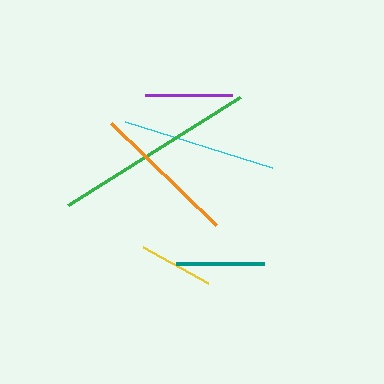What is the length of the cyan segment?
The cyan segment is approximately 154 pixels long.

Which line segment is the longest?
The green line is the longest at approximately 203 pixels.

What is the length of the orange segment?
The orange segment is approximately 146 pixels long.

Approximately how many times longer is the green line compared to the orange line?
The green line is approximately 1.4 times the length of the orange line.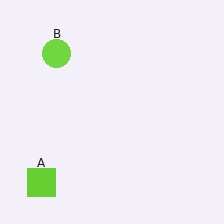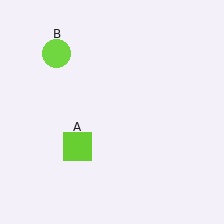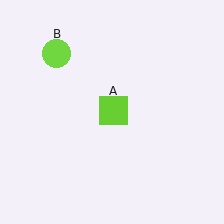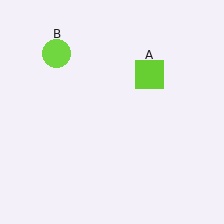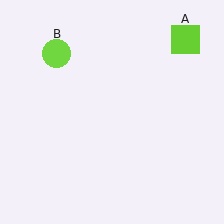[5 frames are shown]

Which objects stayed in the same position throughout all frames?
Lime circle (object B) remained stationary.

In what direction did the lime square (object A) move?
The lime square (object A) moved up and to the right.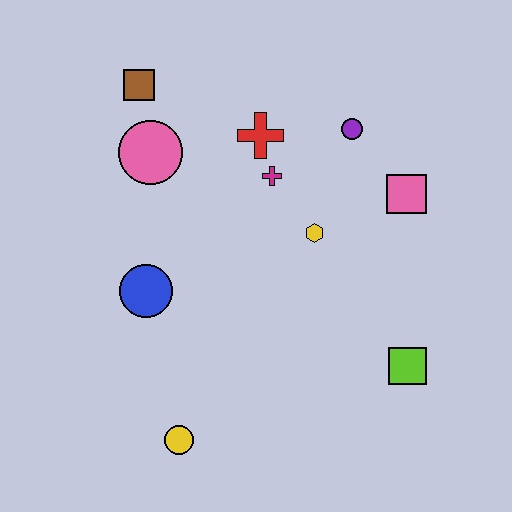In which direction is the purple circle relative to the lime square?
The purple circle is above the lime square.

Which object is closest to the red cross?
The magenta cross is closest to the red cross.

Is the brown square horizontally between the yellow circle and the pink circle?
No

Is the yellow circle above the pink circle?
No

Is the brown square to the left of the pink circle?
Yes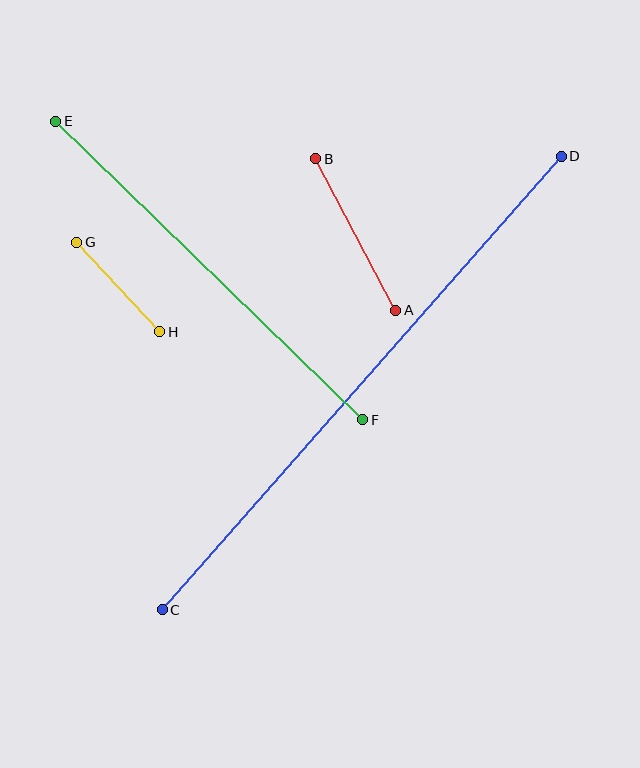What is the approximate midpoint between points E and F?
The midpoint is at approximately (209, 271) pixels.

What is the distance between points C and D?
The distance is approximately 604 pixels.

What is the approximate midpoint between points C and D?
The midpoint is at approximately (362, 383) pixels.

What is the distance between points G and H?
The distance is approximately 122 pixels.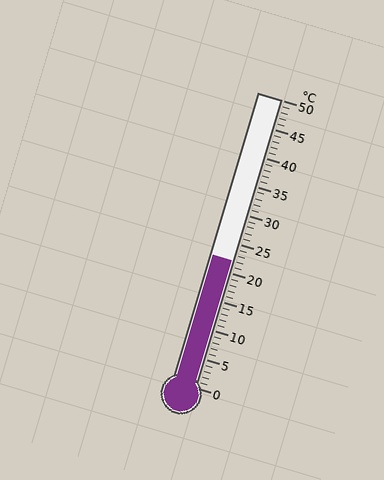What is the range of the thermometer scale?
The thermometer scale ranges from 0°C to 50°C.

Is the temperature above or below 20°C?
The temperature is above 20°C.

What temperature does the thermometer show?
The thermometer shows approximately 22°C.